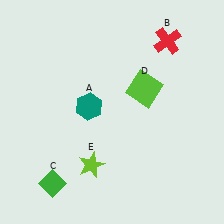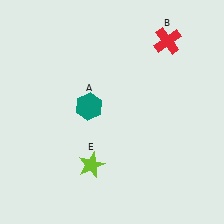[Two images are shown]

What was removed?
The lime square (D), the green diamond (C) were removed in Image 2.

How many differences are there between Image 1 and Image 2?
There are 2 differences between the two images.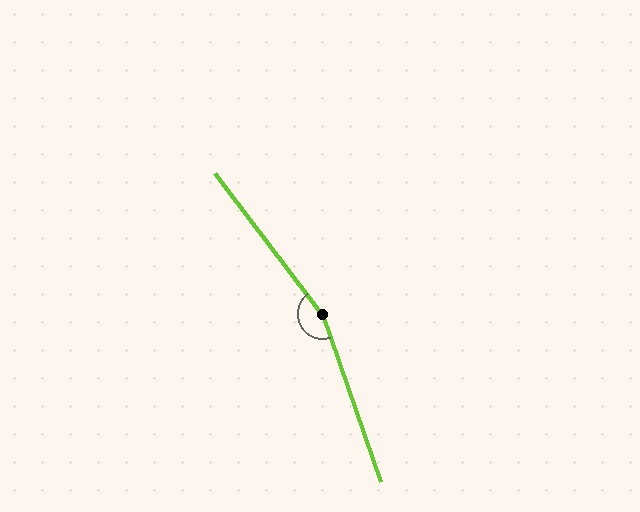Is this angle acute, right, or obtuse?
It is obtuse.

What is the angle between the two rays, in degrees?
Approximately 162 degrees.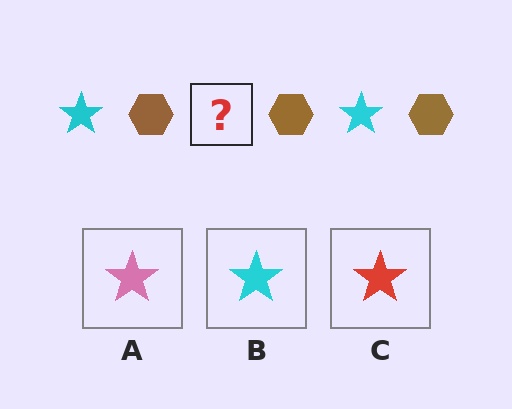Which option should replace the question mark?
Option B.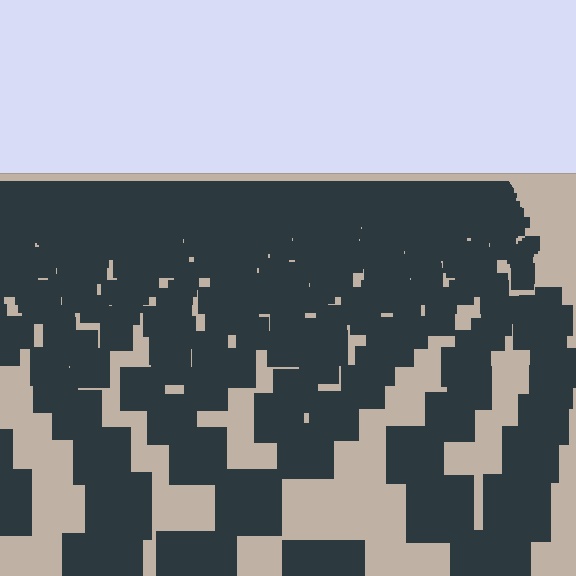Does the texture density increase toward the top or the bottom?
Density increases toward the top.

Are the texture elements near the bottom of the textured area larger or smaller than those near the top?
Larger. Near the bottom, elements are closer to the viewer and appear at a bigger on-screen size.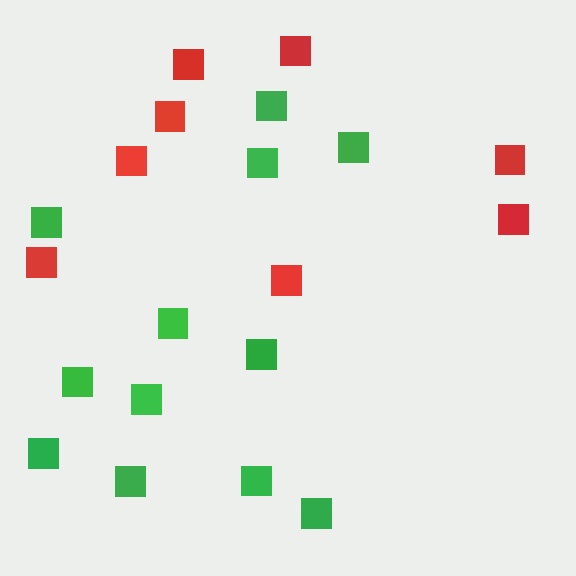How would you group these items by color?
There are 2 groups: one group of red squares (8) and one group of green squares (12).